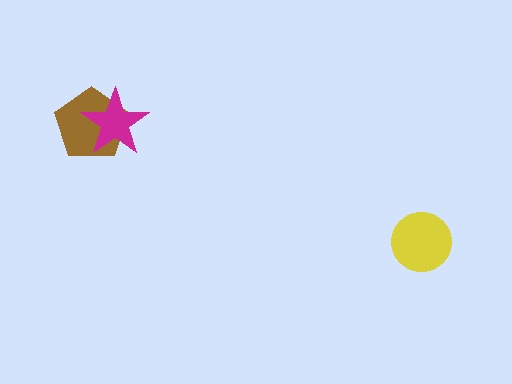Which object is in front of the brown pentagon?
The magenta star is in front of the brown pentagon.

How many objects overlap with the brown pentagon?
1 object overlaps with the brown pentagon.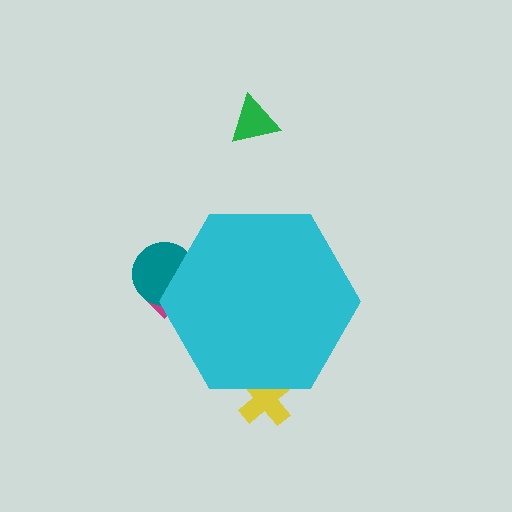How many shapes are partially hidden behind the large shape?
3 shapes are partially hidden.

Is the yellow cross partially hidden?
Yes, the yellow cross is partially hidden behind the cyan hexagon.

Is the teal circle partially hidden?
Yes, the teal circle is partially hidden behind the cyan hexagon.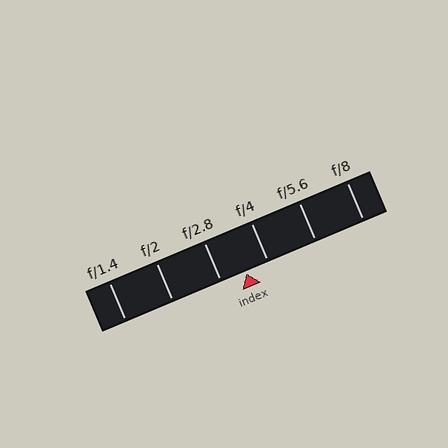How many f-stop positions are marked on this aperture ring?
There are 6 f-stop positions marked.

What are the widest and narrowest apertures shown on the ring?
The widest aperture shown is f/1.4 and the narrowest is f/8.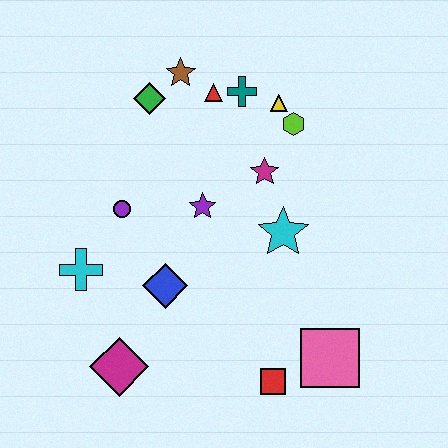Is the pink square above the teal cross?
No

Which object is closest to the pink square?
The red square is closest to the pink square.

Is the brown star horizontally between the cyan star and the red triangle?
No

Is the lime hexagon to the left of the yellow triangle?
No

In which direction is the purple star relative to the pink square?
The purple star is above the pink square.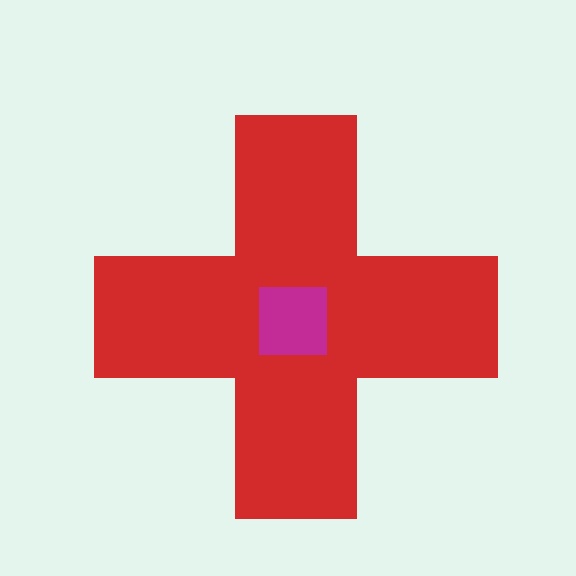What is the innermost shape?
The magenta square.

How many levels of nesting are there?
2.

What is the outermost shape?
The red cross.